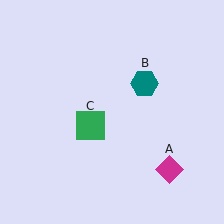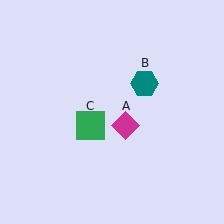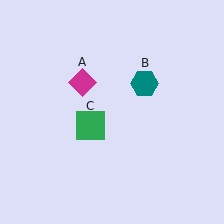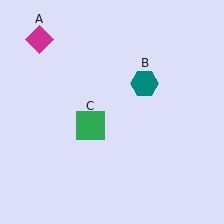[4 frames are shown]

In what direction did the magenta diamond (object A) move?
The magenta diamond (object A) moved up and to the left.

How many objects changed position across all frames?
1 object changed position: magenta diamond (object A).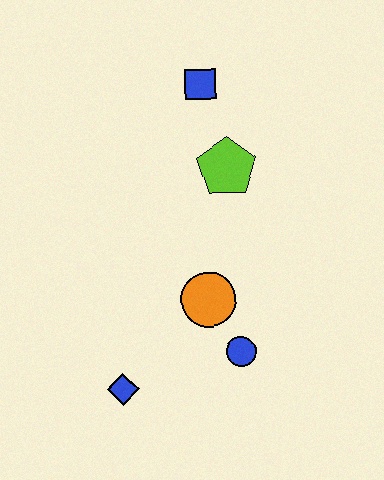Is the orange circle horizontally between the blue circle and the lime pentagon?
No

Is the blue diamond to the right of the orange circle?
No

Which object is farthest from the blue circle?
The blue square is farthest from the blue circle.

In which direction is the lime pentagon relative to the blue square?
The lime pentagon is below the blue square.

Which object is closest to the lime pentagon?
The blue square is closest to the lime pentagon.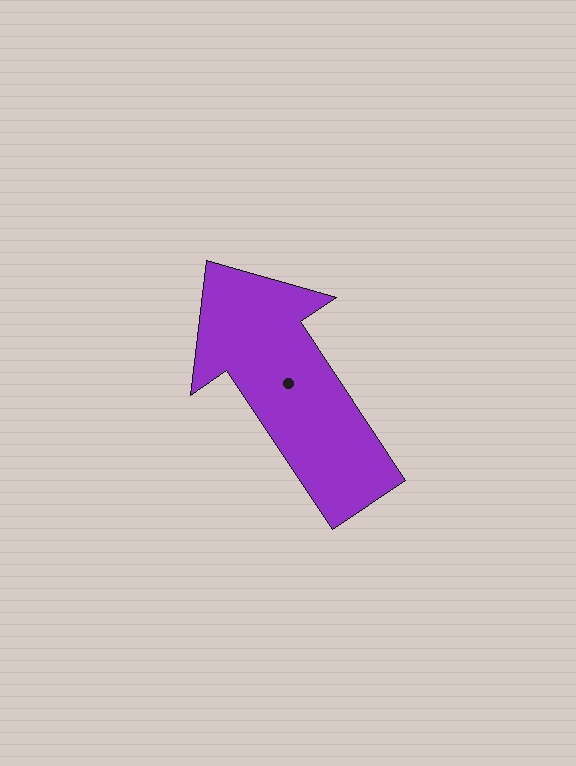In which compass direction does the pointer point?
Northwest.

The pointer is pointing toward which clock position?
Roughly 11 o'clock.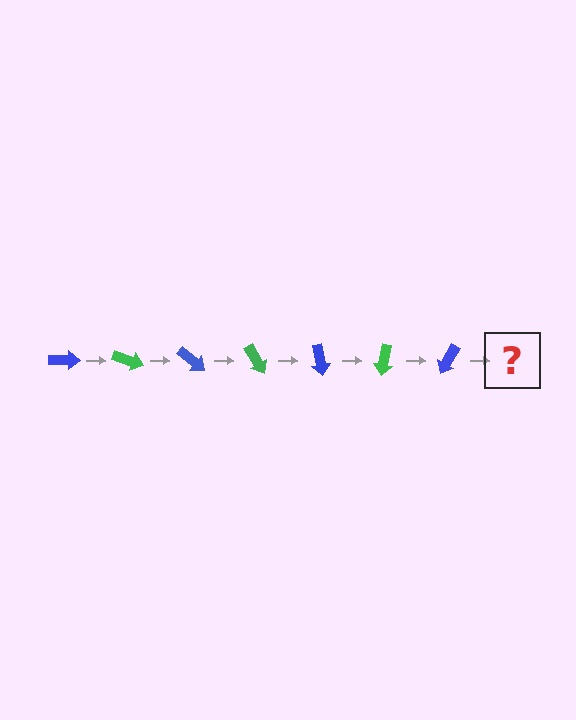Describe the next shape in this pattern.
It should be a green arrow, rotated 140 degrees from the start.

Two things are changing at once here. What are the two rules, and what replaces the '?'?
The two rules are that it rotates 20 degrees each step and the color cycles through blue and green. The '?' should be a green arrow, rotated 140 degrees from the start.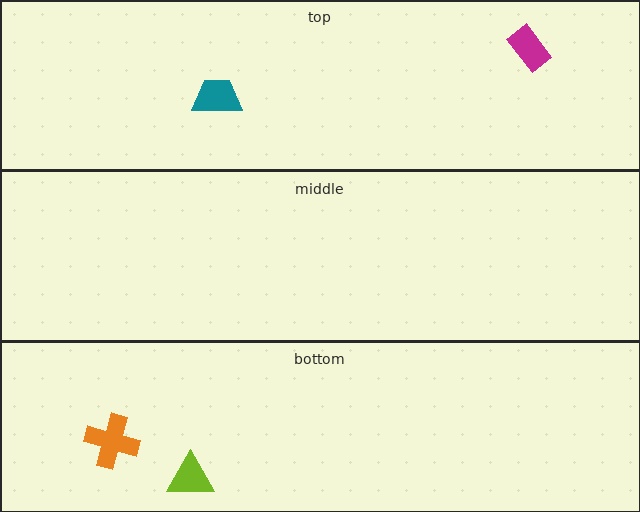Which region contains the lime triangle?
The bottom region.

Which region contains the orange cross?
The bottom region.